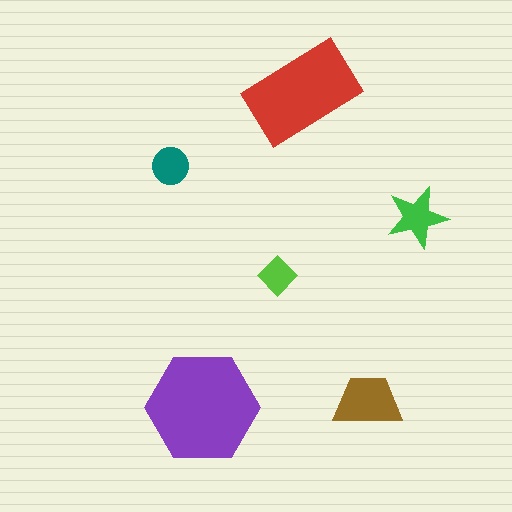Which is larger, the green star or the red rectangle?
The red rectangle.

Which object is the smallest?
The lime diamond.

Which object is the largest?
The purple hexagon.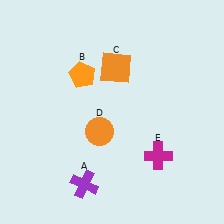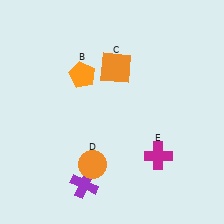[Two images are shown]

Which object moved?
The orange circle (D) moved down.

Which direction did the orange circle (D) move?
The orange circle (D) moved down.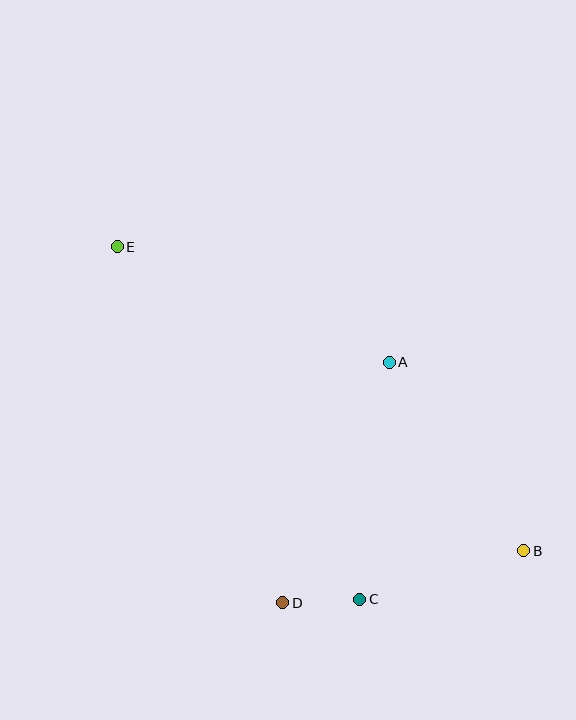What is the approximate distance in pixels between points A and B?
The distance between A and B is approximately 231 pixels.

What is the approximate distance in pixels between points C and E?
The distance between C and E is approximately 428 pixels.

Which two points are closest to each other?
Points C and D are closest to each other.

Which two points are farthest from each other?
Points B and E are farthest from each other.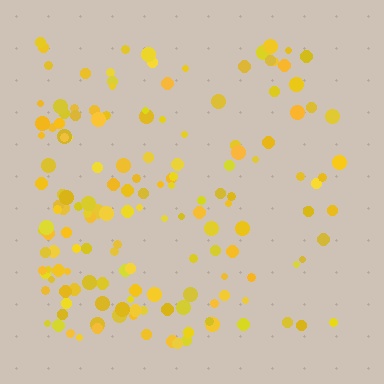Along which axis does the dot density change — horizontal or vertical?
Horizontal.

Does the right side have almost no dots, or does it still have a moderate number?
Still a moderate number, just noticeably fewer than the left.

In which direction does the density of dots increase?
From right to left, with the left side densest.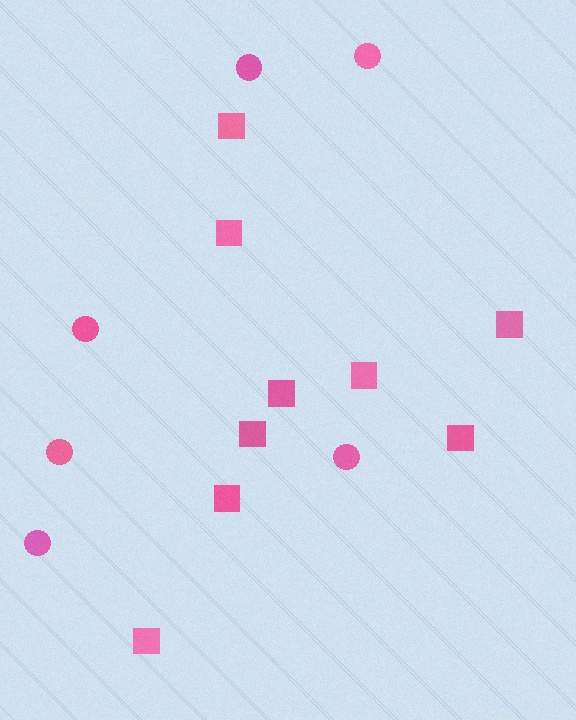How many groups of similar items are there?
There are 2 groups: one group of circles (6) and one group of squares (9).